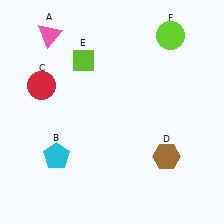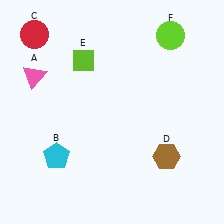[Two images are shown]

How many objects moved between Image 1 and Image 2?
2 objects moved between the two images.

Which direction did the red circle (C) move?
The red circle (C) moved up.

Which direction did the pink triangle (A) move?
The pink triangle (A) moved down.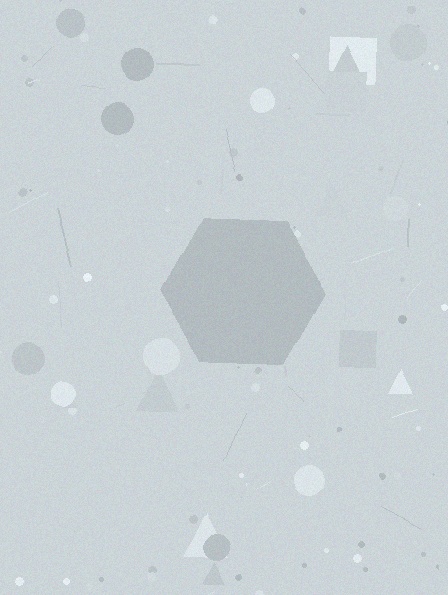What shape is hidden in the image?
A hexagon is hidden in the image.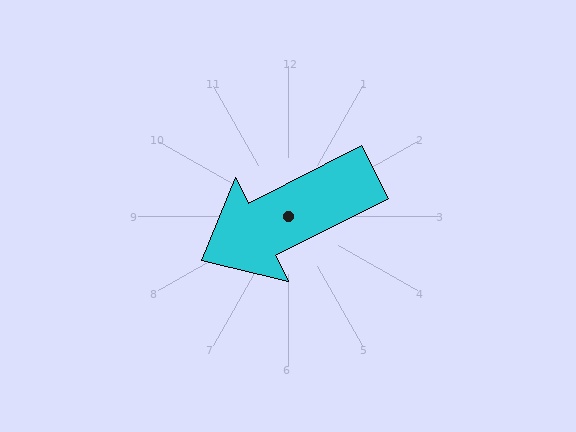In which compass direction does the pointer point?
Southwest.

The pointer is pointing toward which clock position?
Roughly 8 o'clock.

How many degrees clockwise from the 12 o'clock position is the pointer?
Approximately 243 degrees.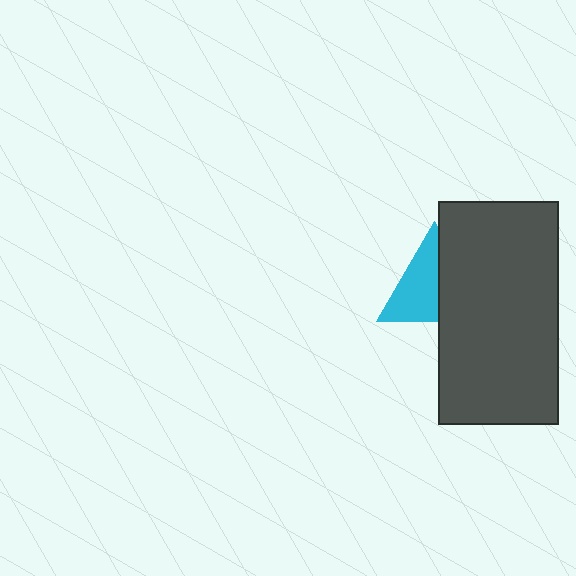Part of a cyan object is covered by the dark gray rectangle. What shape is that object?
It is a triangle.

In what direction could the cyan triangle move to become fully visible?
The cyan triangle could move left. That would shift it out from behind the dark gray rectangle entirely.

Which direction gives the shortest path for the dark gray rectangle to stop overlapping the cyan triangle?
Moving right gives the shortest separation.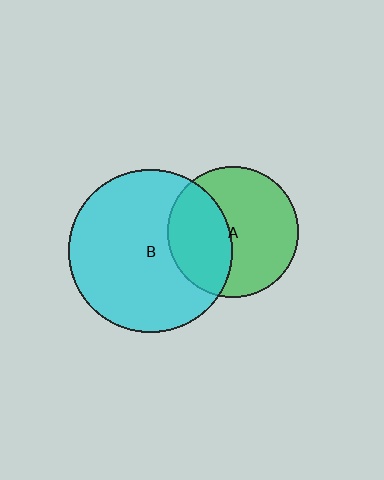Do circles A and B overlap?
Yes.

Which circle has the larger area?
Circle B (cyan).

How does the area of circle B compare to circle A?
Approximately 1.5 times.